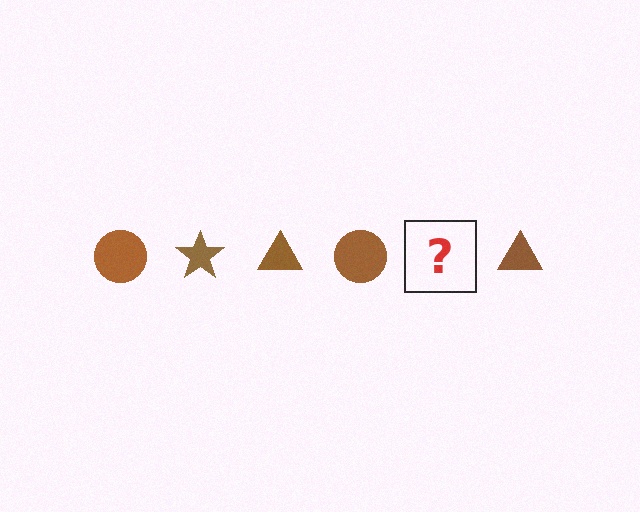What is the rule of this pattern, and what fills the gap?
The rule is that the pattern cycles through circle, star, triangle shapes in brown. The gap should be filled with a brown star.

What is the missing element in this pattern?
The missing element is a brown star.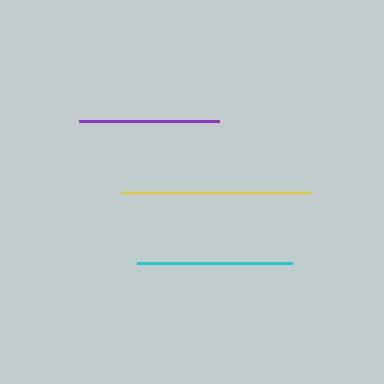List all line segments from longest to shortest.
From longest to shortest: yellow, cyan, purple.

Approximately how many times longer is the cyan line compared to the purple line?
The cyan line is approximately 1.1 times the length of the purple line.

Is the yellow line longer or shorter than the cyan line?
The yellow line is longer than the cyan line.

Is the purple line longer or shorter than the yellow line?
The yellow line is longer than the purple line.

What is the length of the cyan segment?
The cyan segment is approximately 155 pixels long.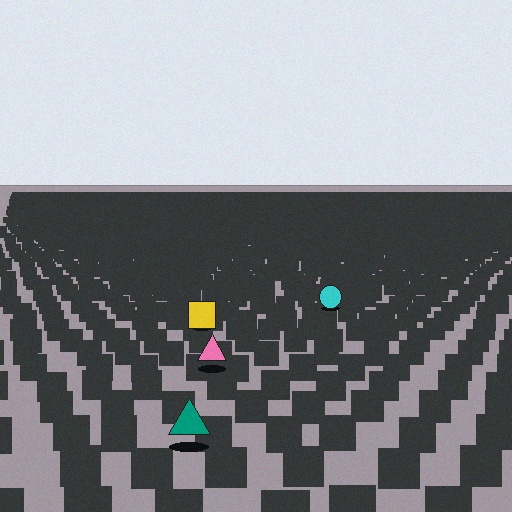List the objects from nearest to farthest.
From nearest to farthest: the teal triangle, the pink triangle, the yellow square, the cyan circle.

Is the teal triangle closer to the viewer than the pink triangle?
Yes. The teal triangle is closer — you can tell from the texture gradient: the ground texture is coarser near it.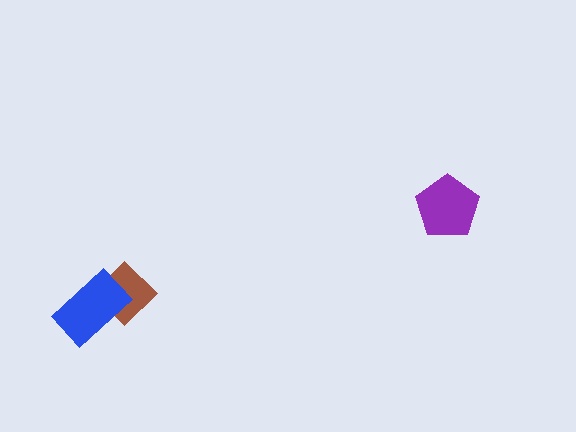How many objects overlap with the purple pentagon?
0 objects overlap with the purple pentagon.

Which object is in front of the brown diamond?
The blue rectangle is in front of the brown diamond.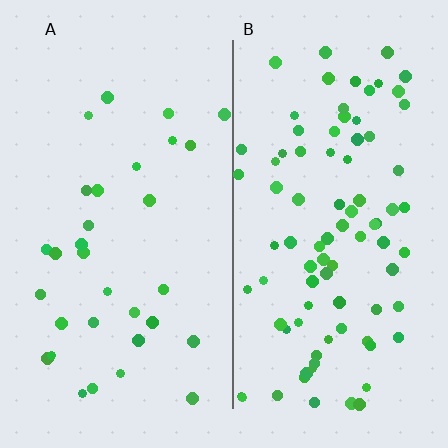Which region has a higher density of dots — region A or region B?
B (the right).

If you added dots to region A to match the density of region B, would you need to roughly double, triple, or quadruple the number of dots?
Approximately triple.